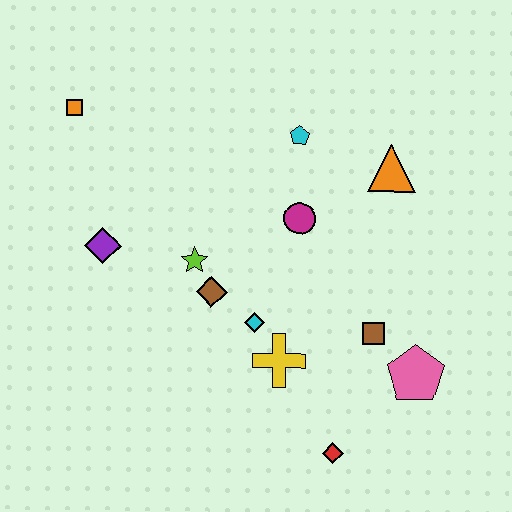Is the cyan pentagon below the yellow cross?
No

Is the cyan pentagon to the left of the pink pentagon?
Yes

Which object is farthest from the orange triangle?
The orange square is farthest from the orange triangle.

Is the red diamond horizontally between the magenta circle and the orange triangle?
Yes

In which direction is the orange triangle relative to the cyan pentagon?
The orange triangle is to the right of the cyan pentagon.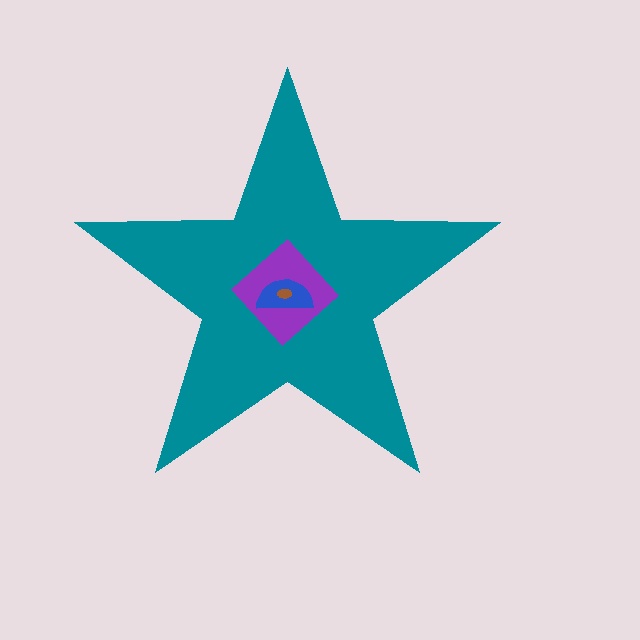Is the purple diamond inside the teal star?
Yes.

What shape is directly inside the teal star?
The purple diamond.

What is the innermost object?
The brown ellipse.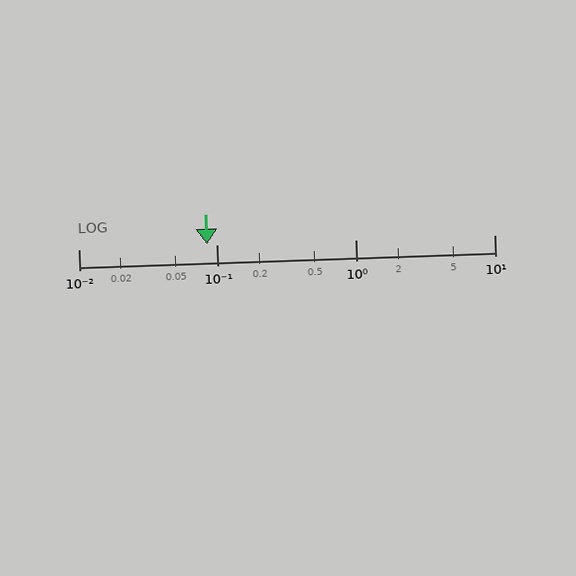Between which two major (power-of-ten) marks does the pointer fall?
The pointer is between 0.01 and 0.1.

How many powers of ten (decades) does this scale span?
The scale spans 3 decades, from 0.01 to 10.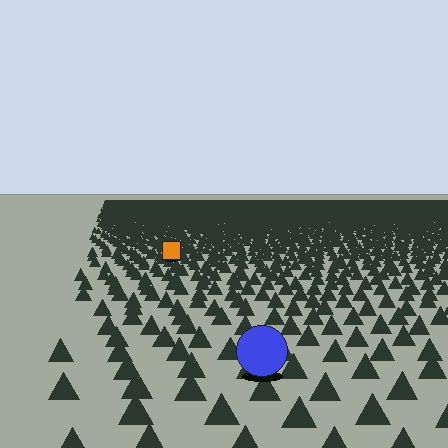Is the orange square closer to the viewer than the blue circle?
No. The blue circle is closer — you can tell from the texture gradient: the ground texture is coarser near it.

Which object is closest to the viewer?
The blue circle is closest. The texture marks near it are larger and more spread out.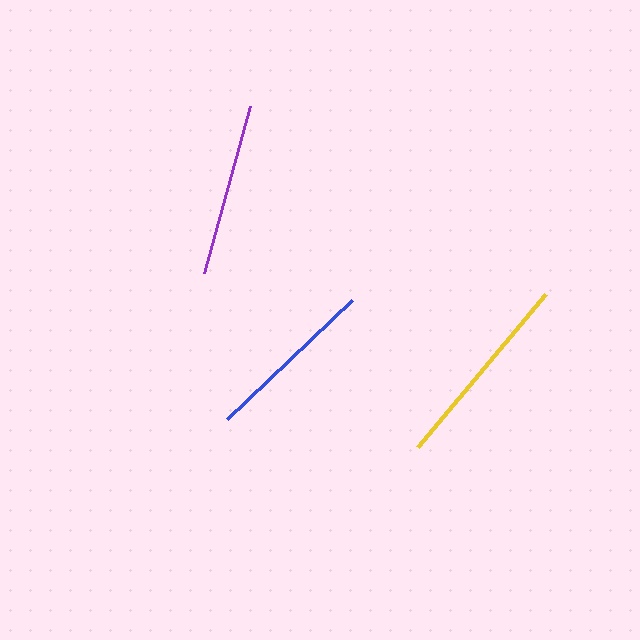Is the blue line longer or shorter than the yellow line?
The yellow line is longer than the blue line.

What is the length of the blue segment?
The blue segment is approximately 173 pixels long.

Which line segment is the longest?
The yellow line is the longest at approximately 200 pixels.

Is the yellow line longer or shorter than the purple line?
The yellow line is longer than the purple line.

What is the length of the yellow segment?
The yellow segment is approximately 200 pixels long.